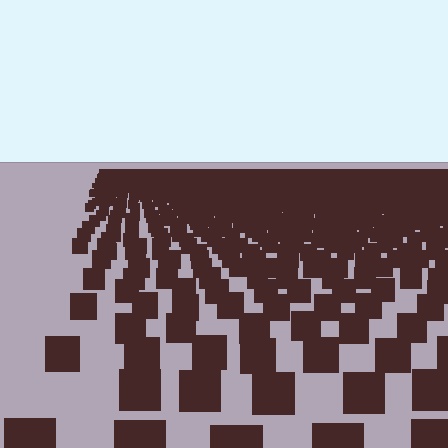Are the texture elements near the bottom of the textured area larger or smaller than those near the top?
Larger. Near the bottom, elements are closer to the viewer and appear at a bigger on-screen size.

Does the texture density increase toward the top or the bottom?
Density increases toward the top.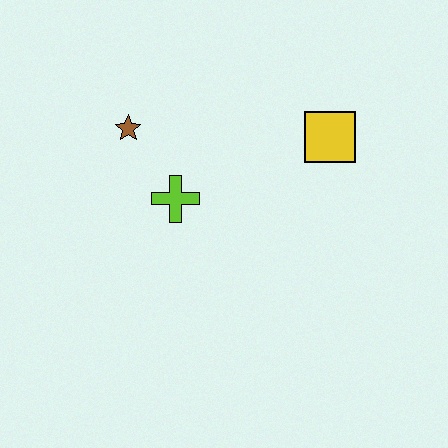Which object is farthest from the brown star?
The yellow square is farthest from the brown star.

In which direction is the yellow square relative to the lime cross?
The yellow square is to the right of the lime cross.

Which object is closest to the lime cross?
The brown star is closest to the lime cross.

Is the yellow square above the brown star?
No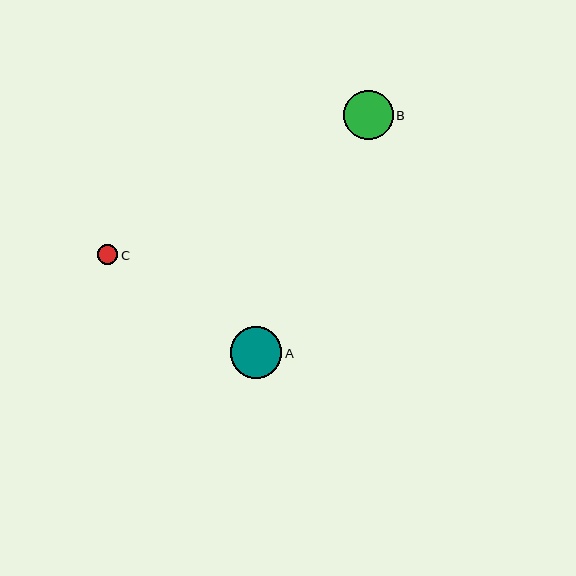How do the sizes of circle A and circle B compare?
Circle A and circle B are approximately the same size.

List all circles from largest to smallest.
From largest to smallest: A, B, C.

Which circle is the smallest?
Circle C is the smallest with a size of approximately 20 pixels.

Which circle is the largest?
Circle A is the largest with a size of approximately 51 pixels.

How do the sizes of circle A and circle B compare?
Circle A and circle B are approximately the same size.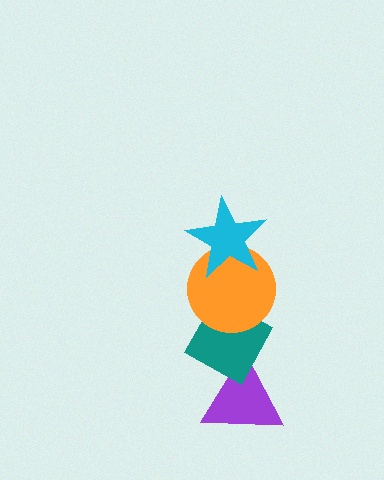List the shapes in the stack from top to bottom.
From top to bottom: the cyan star, the orange circle, the teal diamond, the purple triangle.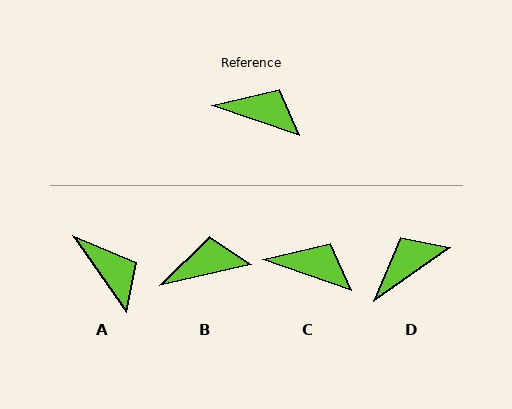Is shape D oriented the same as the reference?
No, it is off by about 54 degrees.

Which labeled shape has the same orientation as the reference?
C.